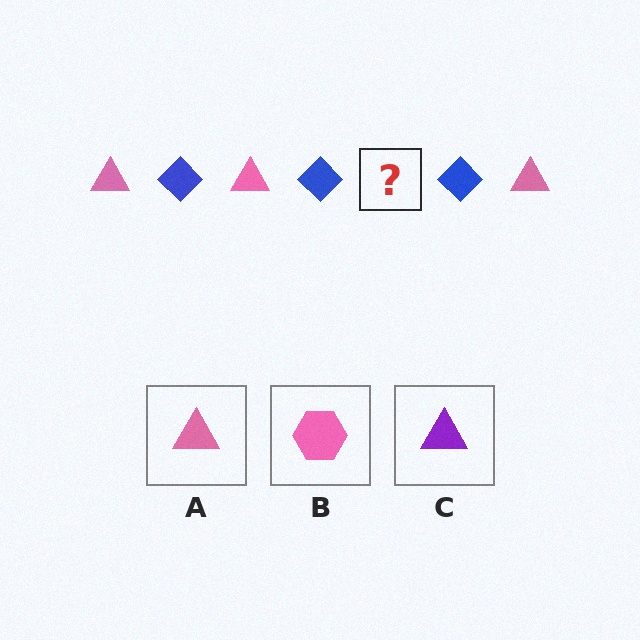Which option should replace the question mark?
Option A.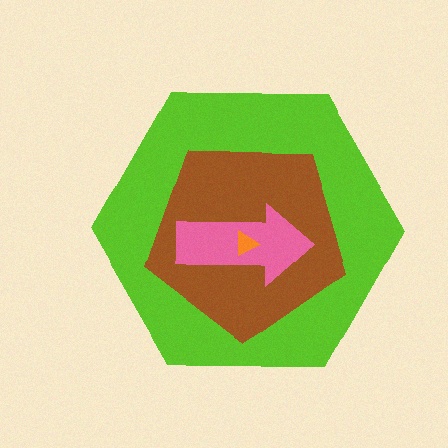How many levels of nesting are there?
4.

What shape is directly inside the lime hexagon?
The brown pentagon.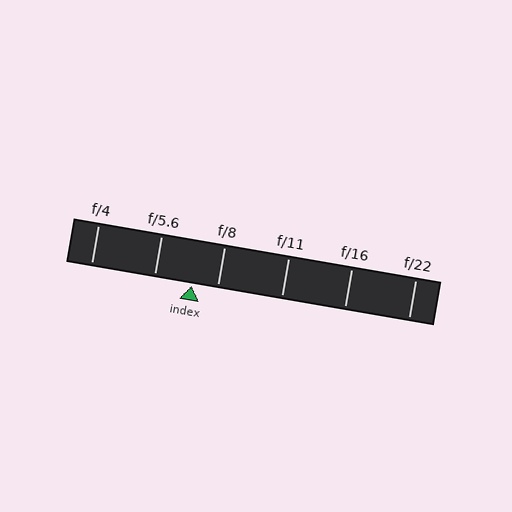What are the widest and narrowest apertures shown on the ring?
The widest aperture shown is f/4 and the narrowest is f/22.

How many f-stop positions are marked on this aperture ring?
There are 6 f-stop positions marked.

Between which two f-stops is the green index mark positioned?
The index mark is between f/5.6 and f/8.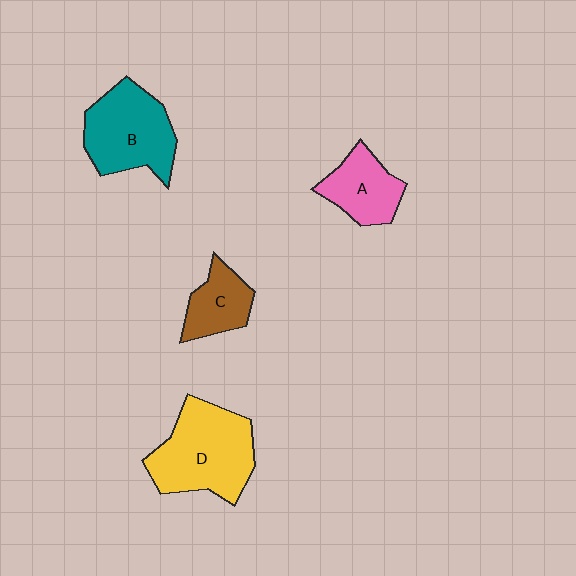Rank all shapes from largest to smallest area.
From largest to smallest: D (yellow), B (teal), A (pink), C (brown).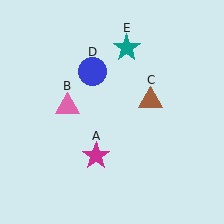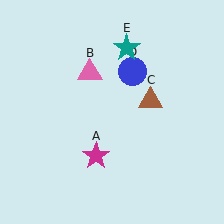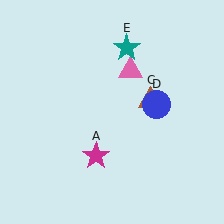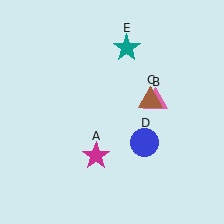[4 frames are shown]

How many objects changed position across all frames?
2 objects changed position: pink triangle (object B), blue circle (object D).